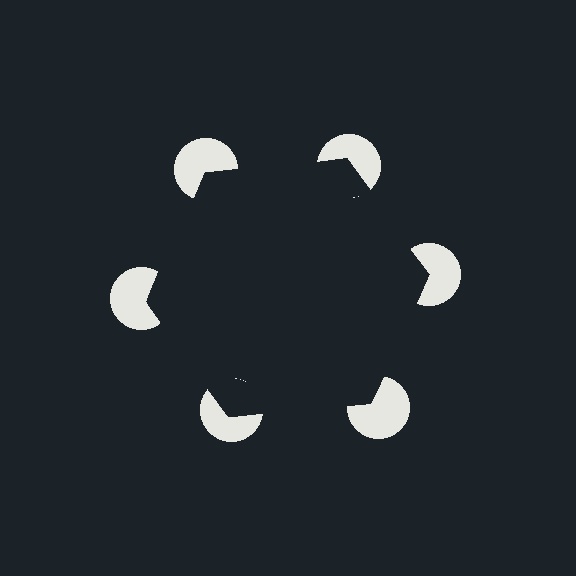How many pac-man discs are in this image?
There are 6 — one at each vertex of the illusory hexagon.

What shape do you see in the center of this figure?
An illusory hexagon — its edges are inferred from the aligned wedge cuts in the pac-man discs, not physically drawn.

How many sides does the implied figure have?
6 sides.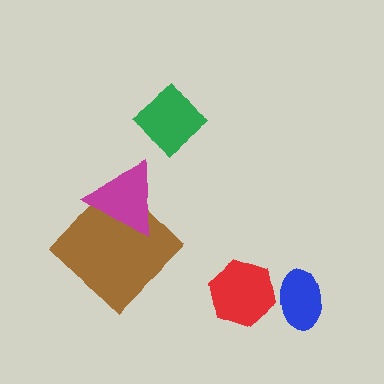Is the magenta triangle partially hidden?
No, no other shape covers it.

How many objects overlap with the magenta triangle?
1 object overlaps with the magenta triangle.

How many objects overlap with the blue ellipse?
1 object overlaps with the blue ellipse.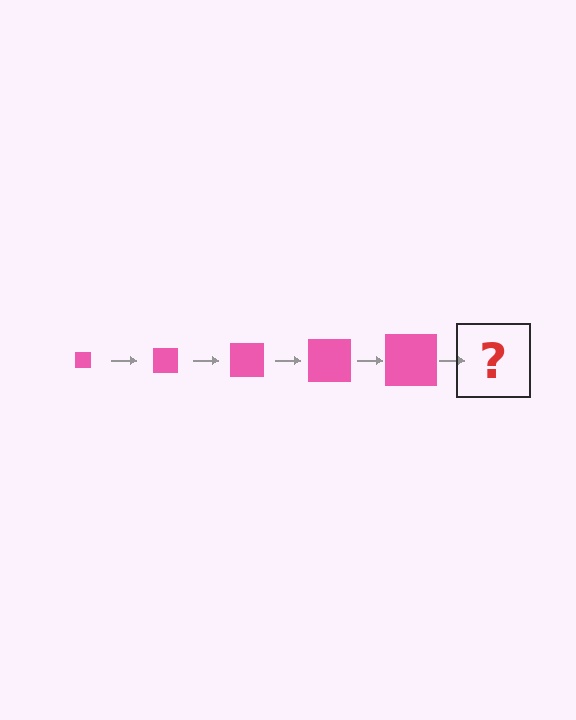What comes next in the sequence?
The next element should be a pink square, larger than the previous one.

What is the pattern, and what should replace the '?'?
The pattern is that the square gets progressively larger each step. The '?' should be a pink square, larger than the previous one.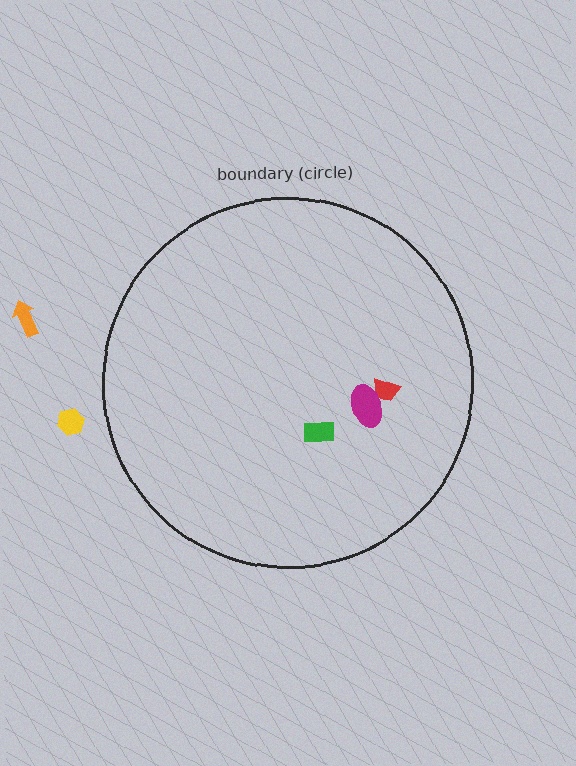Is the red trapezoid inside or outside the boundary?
Inside.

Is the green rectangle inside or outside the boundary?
Inside.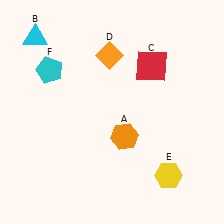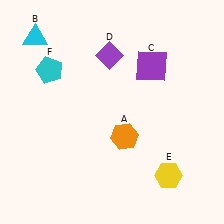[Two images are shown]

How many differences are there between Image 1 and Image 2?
There are 2 differences between the two images.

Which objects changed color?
C changed from red to purple. D changed from orange to purple.